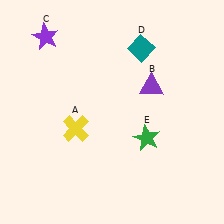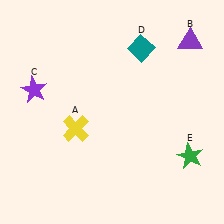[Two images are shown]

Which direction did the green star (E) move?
The green star (E) moved right.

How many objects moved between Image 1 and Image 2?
3 objects moved between the two images.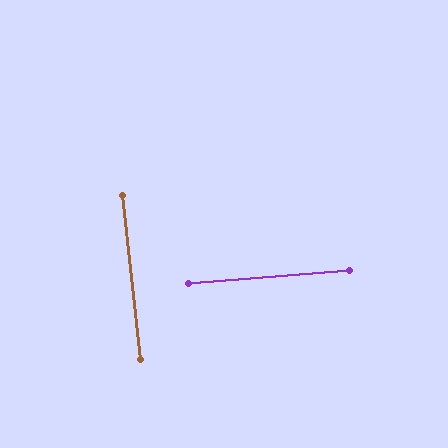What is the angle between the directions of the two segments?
Approximately 89 degrees.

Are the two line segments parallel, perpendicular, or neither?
Perpendicular — they meet at approximately 89°.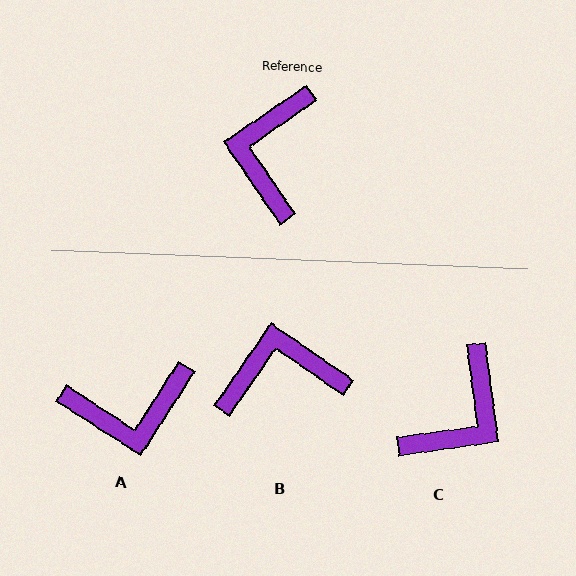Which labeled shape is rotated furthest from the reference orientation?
C, about 153 degrees away.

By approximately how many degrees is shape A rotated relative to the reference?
Approximately 113 degrees counter-clockwise.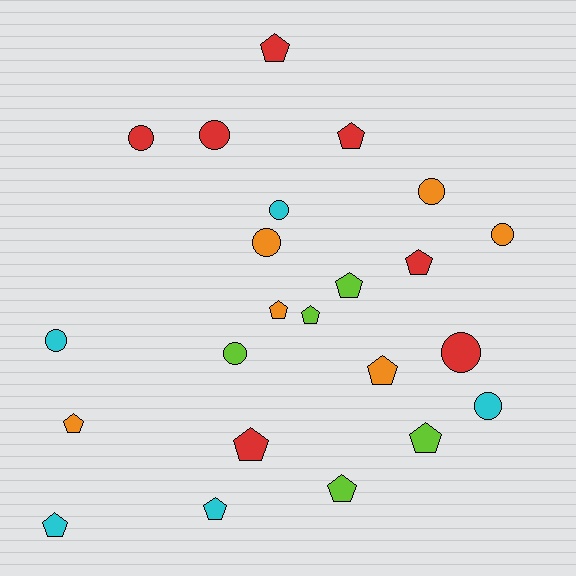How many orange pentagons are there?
There are 3 orange pentagons.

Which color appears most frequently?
Red, with 7 objects.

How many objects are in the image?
There are 23 objects.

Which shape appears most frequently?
Pentagon, with 13 objects.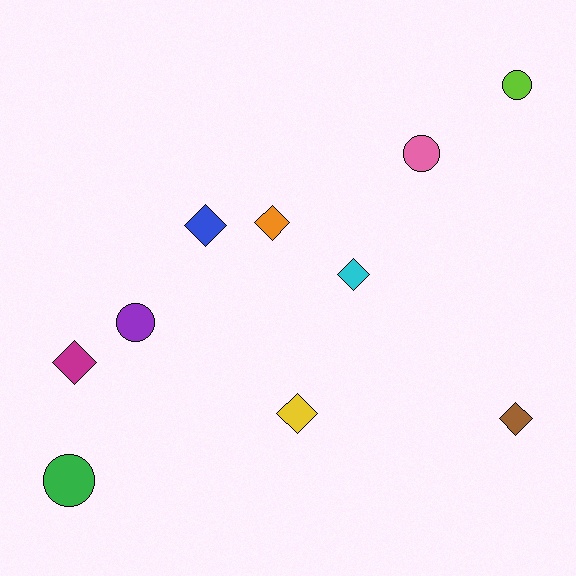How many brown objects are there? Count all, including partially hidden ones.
There is 1 brown object.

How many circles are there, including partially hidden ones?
There are 4 circles.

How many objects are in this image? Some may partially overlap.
There are 10 objects.